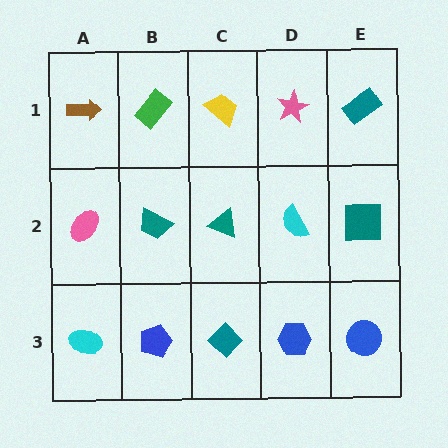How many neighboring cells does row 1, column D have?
3.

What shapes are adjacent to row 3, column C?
A teal triangle (row 2, column C), a blue pentagon (row 3, column B), a blue hexagon (row 3, column D).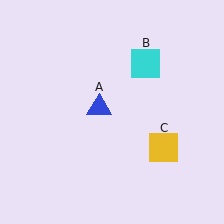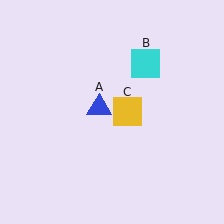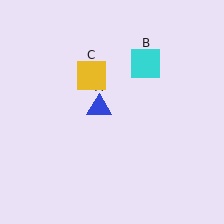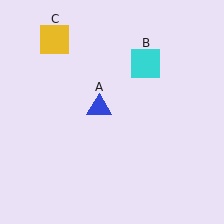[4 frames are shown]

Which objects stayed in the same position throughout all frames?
Blue triangle (object A) and cyan square (object B) remained stationary.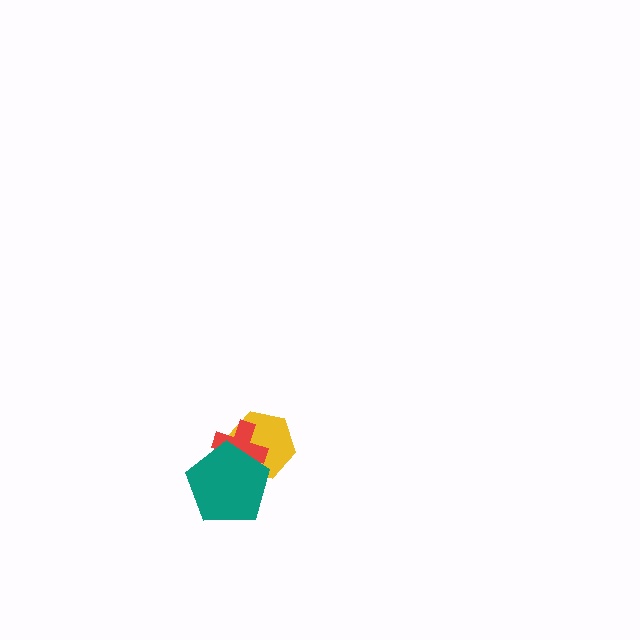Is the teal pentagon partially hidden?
No, no other shape covers it.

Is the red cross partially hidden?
Yes, it is partially covered by another shape.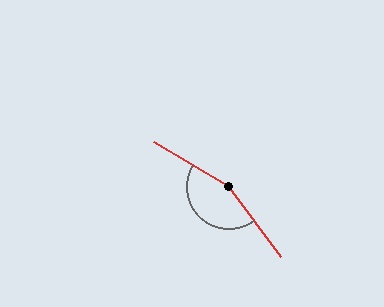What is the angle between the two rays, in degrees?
Approximately 158 degrees.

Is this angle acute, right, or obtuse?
It is obtuse.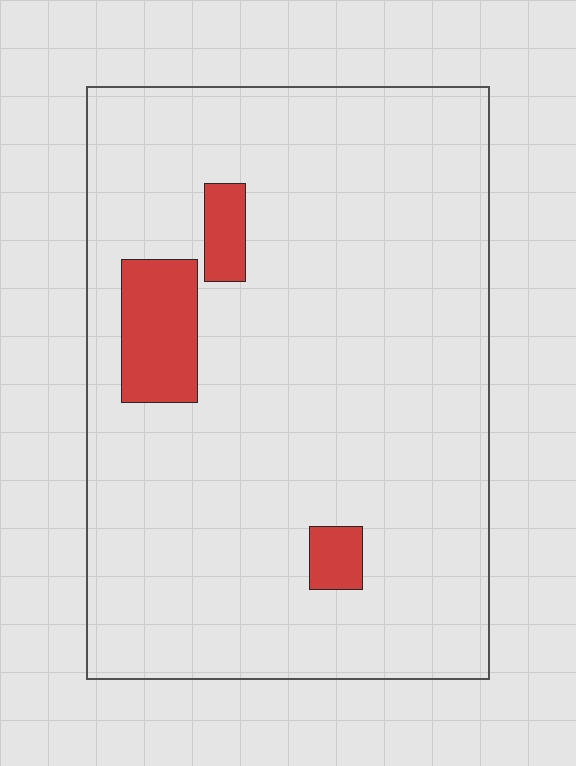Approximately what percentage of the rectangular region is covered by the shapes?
Approximately 10%.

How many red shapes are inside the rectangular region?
3.